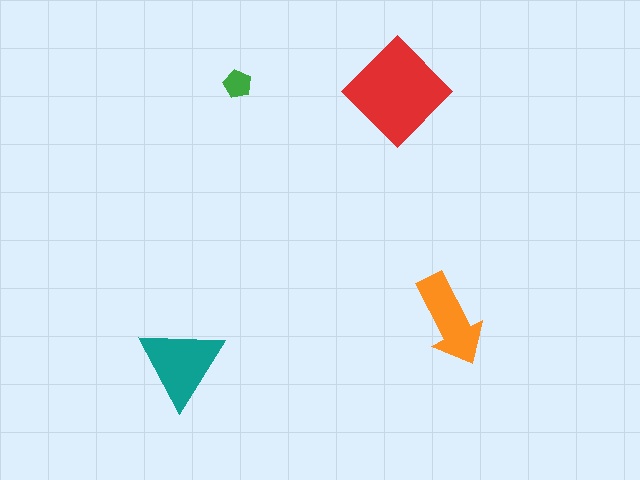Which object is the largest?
The red diamond.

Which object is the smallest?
The green pentagon.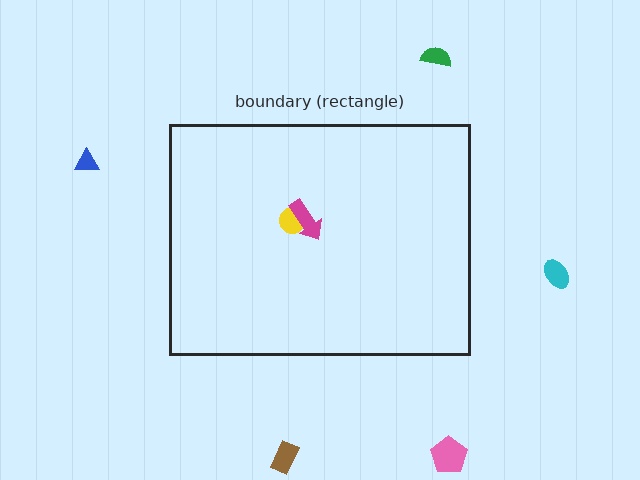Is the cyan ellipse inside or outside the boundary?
Outside.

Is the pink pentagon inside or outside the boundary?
Outside.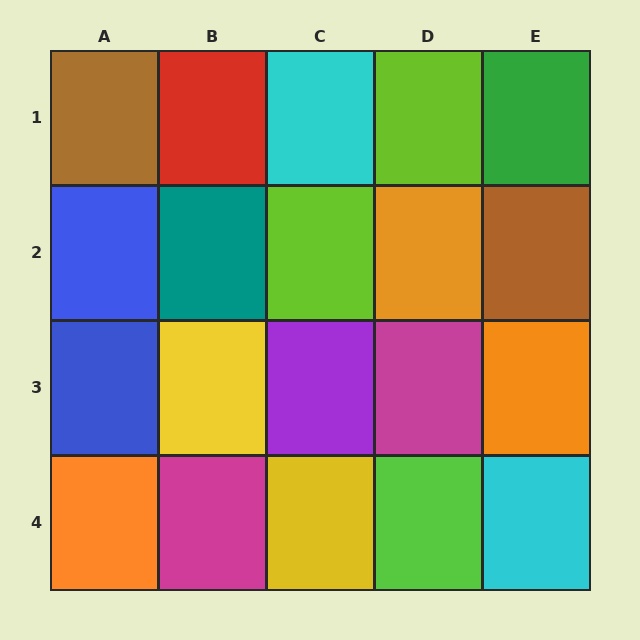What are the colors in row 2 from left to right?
Blue, teal, lime, orange, brown.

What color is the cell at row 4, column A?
Orange.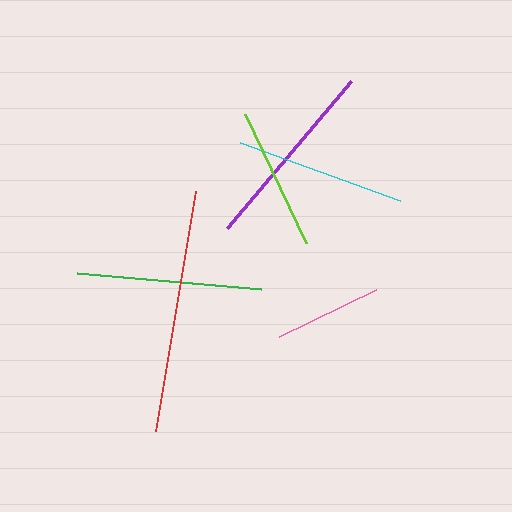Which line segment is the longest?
The red line is the longest at approximately 244 pixels.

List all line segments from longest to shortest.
From longest to shortest: red, purple, green, cyan, lime, pink.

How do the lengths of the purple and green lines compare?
The purple and green lines are approximately the same length.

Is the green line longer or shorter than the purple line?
The purple line is longer than the green line.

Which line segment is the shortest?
The pink line is the shortest at approximately 107 pixels.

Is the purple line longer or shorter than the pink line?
The purple line is longer than the pink line.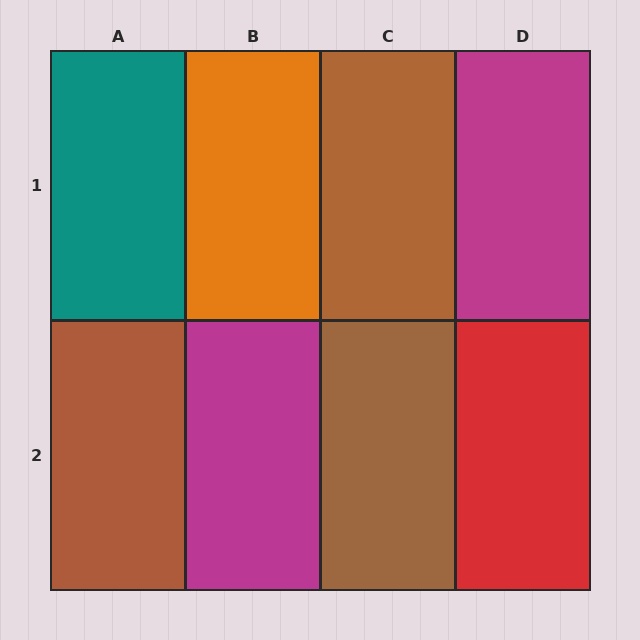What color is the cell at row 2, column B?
Magenta.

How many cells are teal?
1 cell is teal.